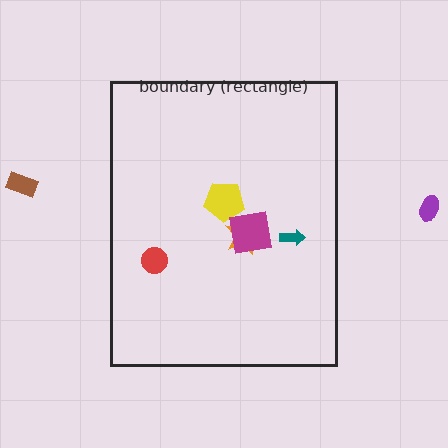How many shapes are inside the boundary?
5 inside, 2 outside.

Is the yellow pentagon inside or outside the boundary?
Inside.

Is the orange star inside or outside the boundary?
Inside.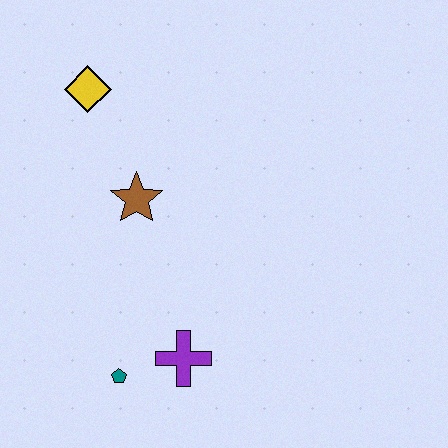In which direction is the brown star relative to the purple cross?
The brown star is above the purple cross.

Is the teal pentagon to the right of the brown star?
No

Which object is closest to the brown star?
The yellow diamond is closest to the brown star.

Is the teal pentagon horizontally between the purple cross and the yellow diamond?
Yes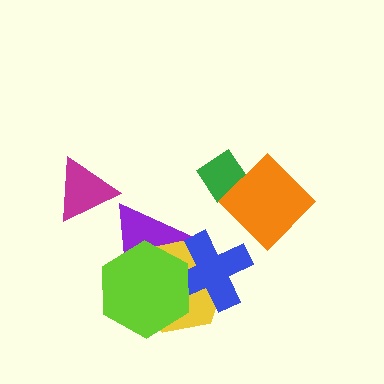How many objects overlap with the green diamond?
1 object overlaps with the green diamond.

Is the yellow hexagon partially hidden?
Yes, it is partially covered by another shape.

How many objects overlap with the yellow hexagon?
3 objects overlap with the yellow hexagon.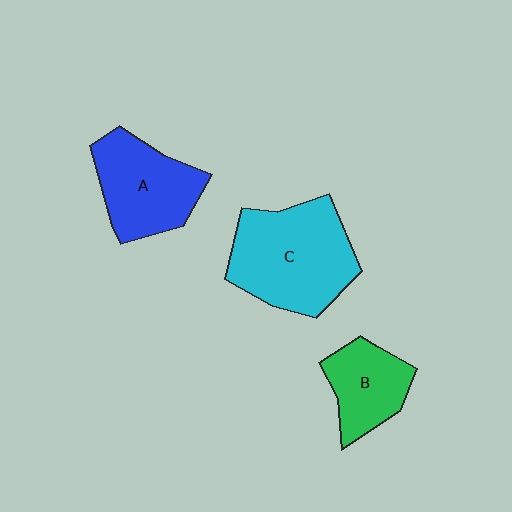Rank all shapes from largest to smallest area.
From largest to smallest: C (cyan), A (blue), B (green).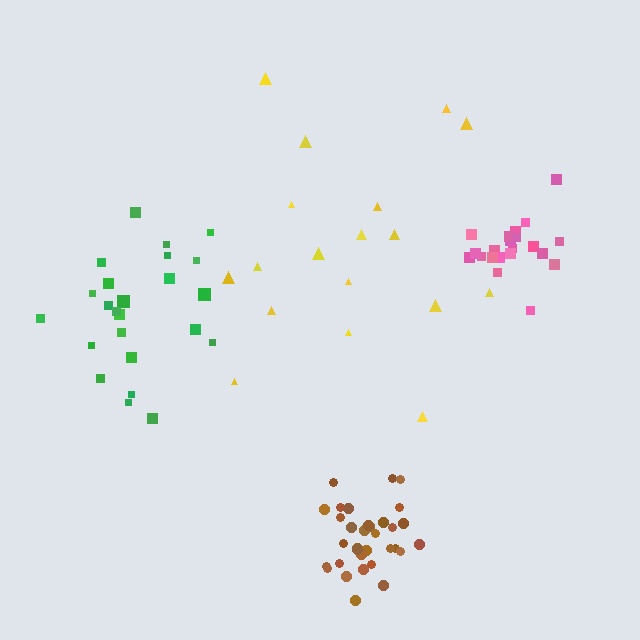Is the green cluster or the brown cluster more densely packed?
Brown.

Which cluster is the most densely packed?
Brown.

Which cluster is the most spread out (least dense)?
Yellow.